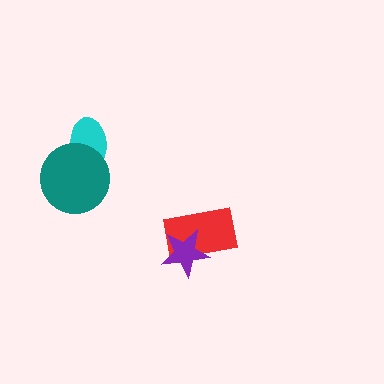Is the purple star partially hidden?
No, no other shape covers it.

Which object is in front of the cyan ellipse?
The teal circle is in front of the cyan ellipse.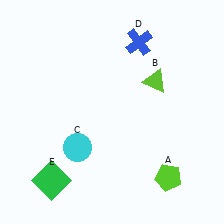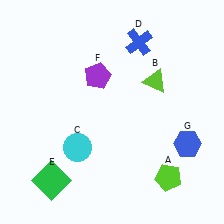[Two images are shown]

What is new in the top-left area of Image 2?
A purple pentagon (F) was added in the top-left area of Image 2.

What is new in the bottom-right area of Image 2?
A blue hexagon (G) was added in the bottom-right area of Image 2.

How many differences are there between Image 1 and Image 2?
There are 2 differences between the two images.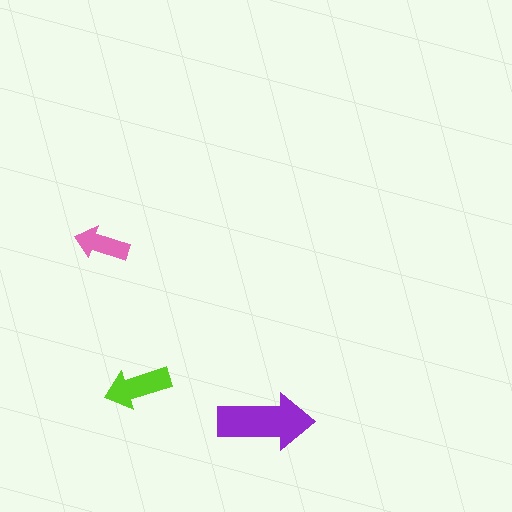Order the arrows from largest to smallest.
the purple one, the lime one, the pink one.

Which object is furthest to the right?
The purple arrow is rightmost.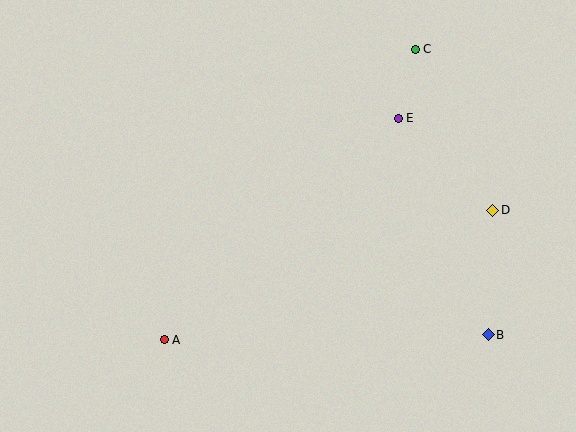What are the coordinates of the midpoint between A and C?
The midpoint between A and C is at (290, 195).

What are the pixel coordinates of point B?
Point B is at (488, 335).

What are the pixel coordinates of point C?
Point C is at (415, 49).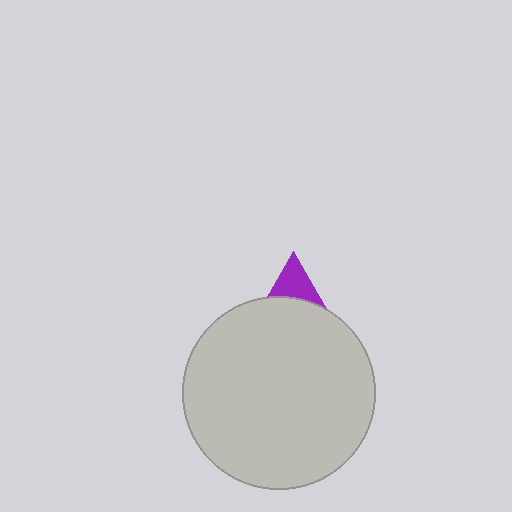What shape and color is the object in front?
The object in front is a light gray circle.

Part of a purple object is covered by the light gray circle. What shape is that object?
It is a triangle.